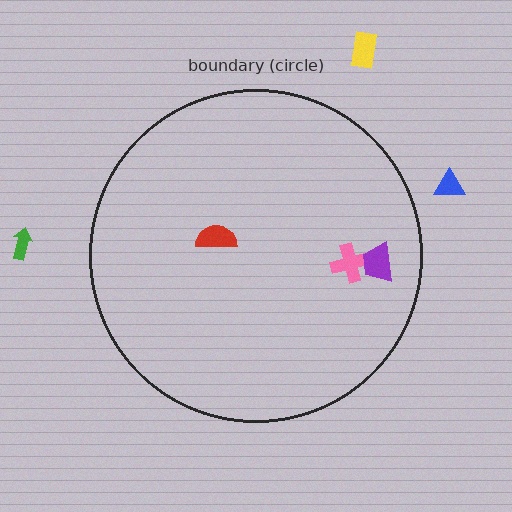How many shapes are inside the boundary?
3 inside, 3 outside.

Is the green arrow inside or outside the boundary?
Outside.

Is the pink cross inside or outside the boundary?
Inside.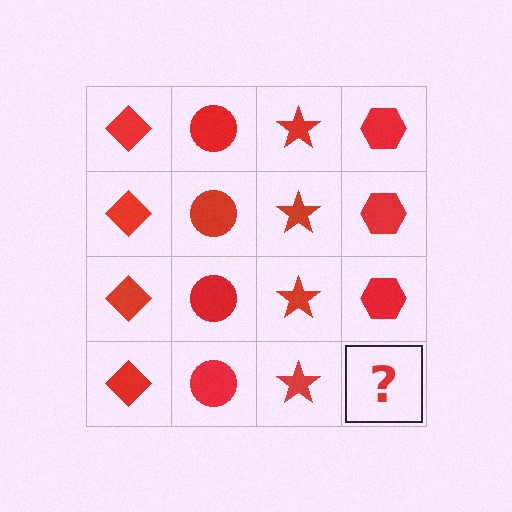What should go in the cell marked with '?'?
The missing cell should contain a red hexagon.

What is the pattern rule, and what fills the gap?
The rule is that each column has a consistent shape. The gap should be filled with a red hexagon.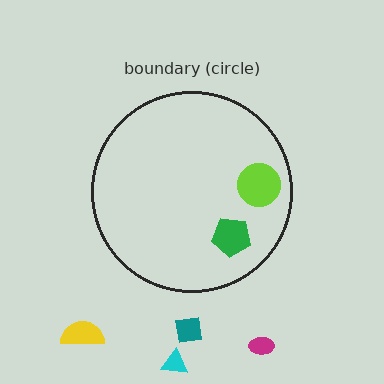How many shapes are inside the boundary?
2 inside, 4 outside.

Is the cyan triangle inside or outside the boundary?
Outside.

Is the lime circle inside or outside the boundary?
Inside.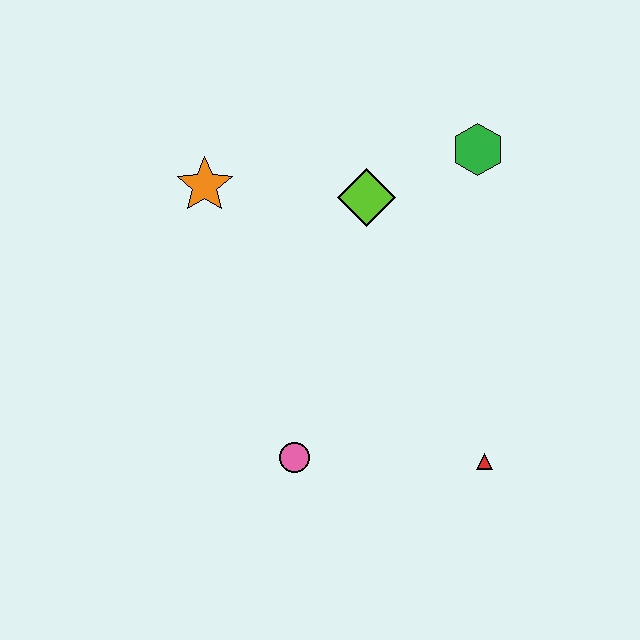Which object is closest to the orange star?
The lime diamond is closest to the orange star.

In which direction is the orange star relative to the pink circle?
The orange star is above the pink circle.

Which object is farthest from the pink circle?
The green hexagon is farthest from the pink circle.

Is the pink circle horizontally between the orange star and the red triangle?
Yes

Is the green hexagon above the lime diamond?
Yes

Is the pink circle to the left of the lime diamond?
Yes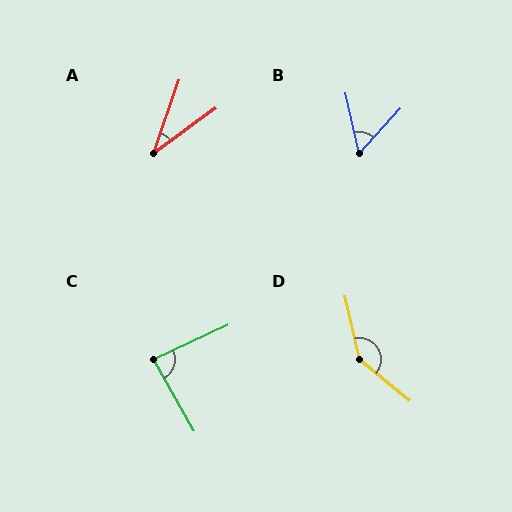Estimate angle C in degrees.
Approximately 85 degrees.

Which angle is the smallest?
A, at approximately 34 degrees.